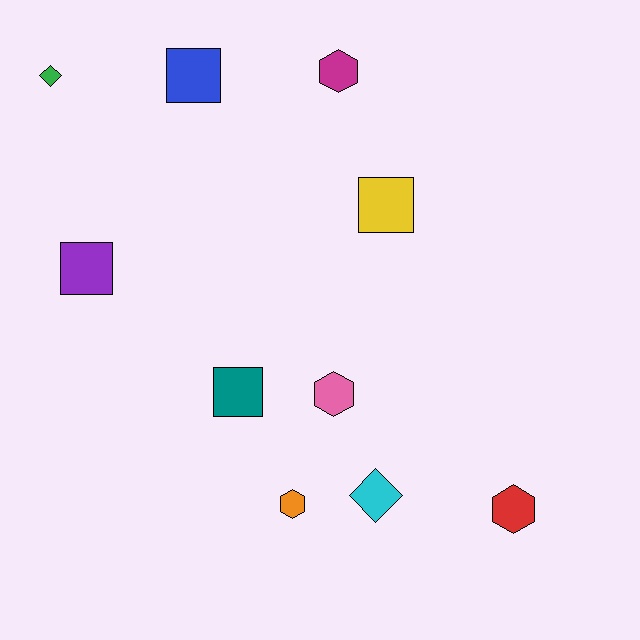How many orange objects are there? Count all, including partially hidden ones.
There is 1 orange object.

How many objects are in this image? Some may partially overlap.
There are 10 objects.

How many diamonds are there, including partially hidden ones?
There are 2 diamonds.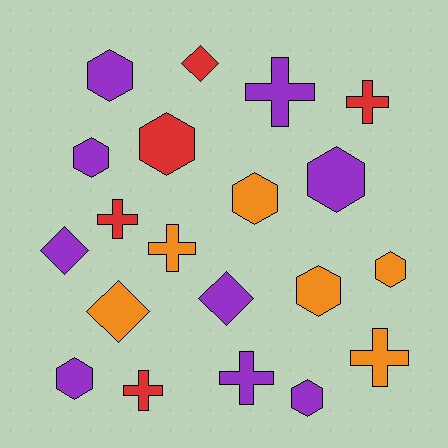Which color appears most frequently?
Purple, with 9 objects.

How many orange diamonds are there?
There is 1 orange diamond.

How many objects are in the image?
There are 20 objects.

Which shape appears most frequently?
Hexagon, with 9 objects.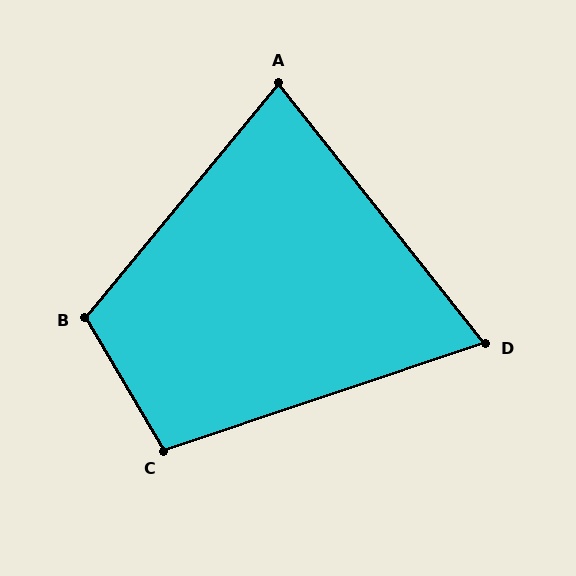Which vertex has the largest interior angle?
B, at approximately 110 degrees.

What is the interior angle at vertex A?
Approximately 78 degrees (acute).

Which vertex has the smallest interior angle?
D, at approximately 70 degrees.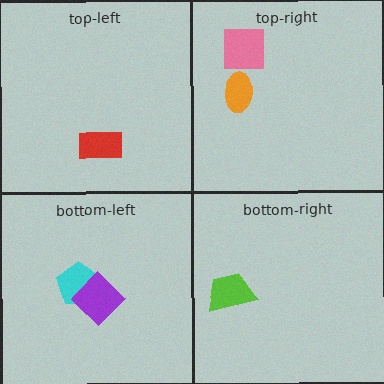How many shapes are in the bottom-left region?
2.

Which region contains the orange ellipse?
The top-right region.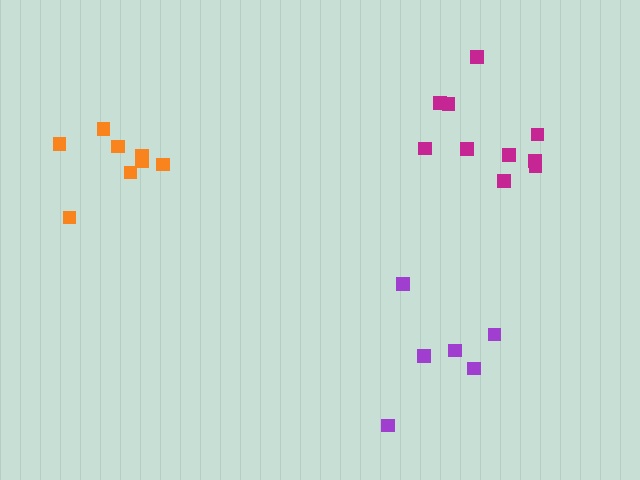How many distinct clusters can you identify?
There are 3 distinct clusters.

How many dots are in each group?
Group 1: 10 dots, Group 2: 8 dots, Group 3: 6 dots (24 total).